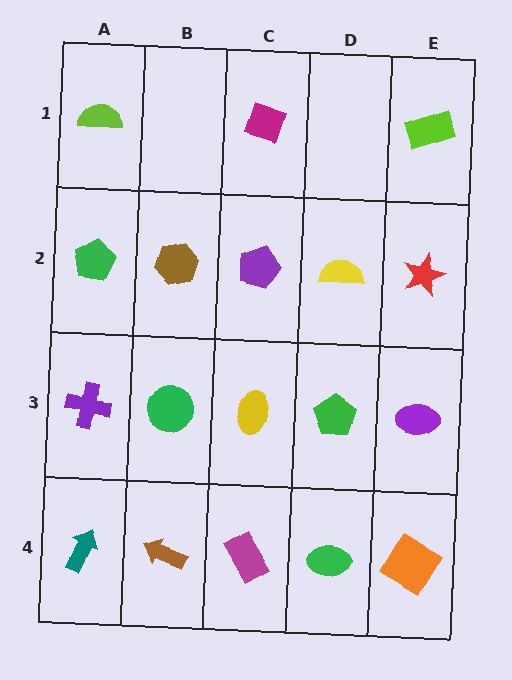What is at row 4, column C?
A magenta rectangle.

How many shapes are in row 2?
5 shapes.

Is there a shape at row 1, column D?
No, that cell is empty.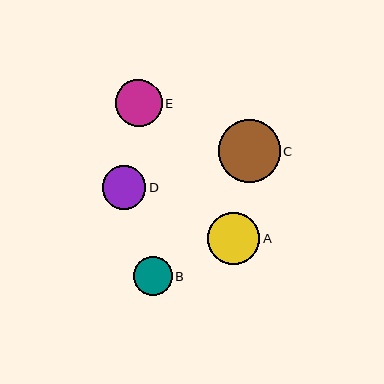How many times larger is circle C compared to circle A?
Circle C is approximately 1.2 times the size of circle A.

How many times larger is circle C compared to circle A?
Circle C is approximately 1.2 times the size of circle A.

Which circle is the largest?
Circle C is the largest with a size of approximately 62 pixels.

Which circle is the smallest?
Circle B is the smallest with a size of approximately 39 pixels.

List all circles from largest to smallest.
From largest to smallest: C, A, E, D, B.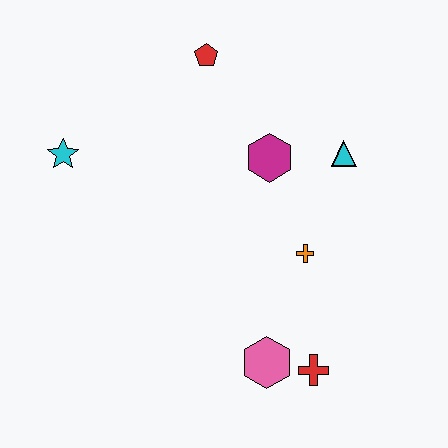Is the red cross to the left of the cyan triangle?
Yes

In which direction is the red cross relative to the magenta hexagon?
The red cross is below the magenta hexagon.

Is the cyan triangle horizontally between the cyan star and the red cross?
No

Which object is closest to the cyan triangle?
The magenta hexagon is closest to the cyan triangle.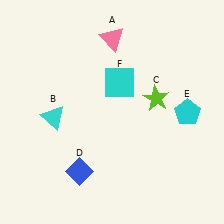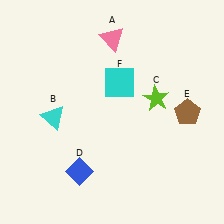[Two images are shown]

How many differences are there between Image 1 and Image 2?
There is 1 difference between the two images.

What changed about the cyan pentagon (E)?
In Image 1, E is cyan. In Image 2, it changed to brown.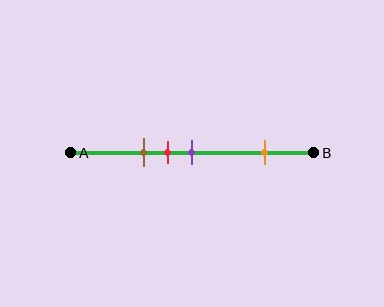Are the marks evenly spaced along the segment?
No, the marks are not evenly spaced.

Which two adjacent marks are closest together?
The red and purple marks are the closest adjacent pair.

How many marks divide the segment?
There are 4 marks dividing the segment.